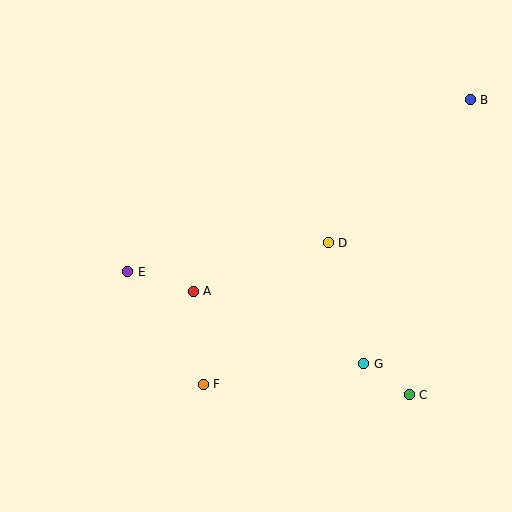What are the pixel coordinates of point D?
Point D is at (328, 243).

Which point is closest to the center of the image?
Point A at (193, 291) is closest to the center.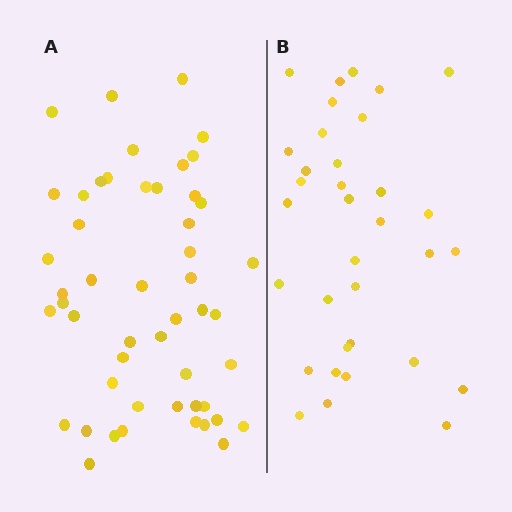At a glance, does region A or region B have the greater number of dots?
Region A (the left region) has more dots.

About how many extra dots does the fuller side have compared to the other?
Region A has approximately 15 more dots than region B.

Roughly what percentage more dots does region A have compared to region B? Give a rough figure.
About 45% more.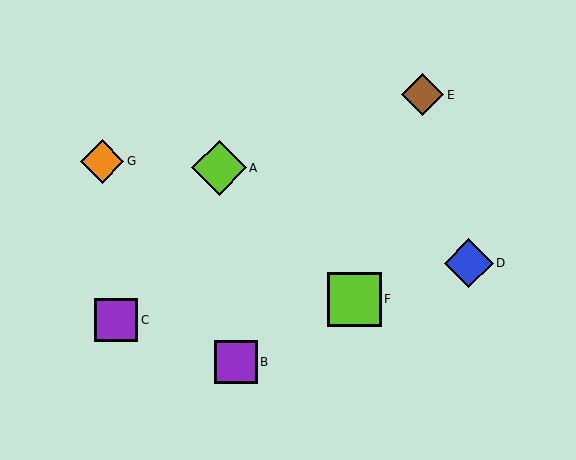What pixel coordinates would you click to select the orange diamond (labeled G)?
Click at (102, 161) to select the orange diamond G.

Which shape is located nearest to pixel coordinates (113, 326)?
The purple square (labeled C) at (116, 320) is nearest to that location.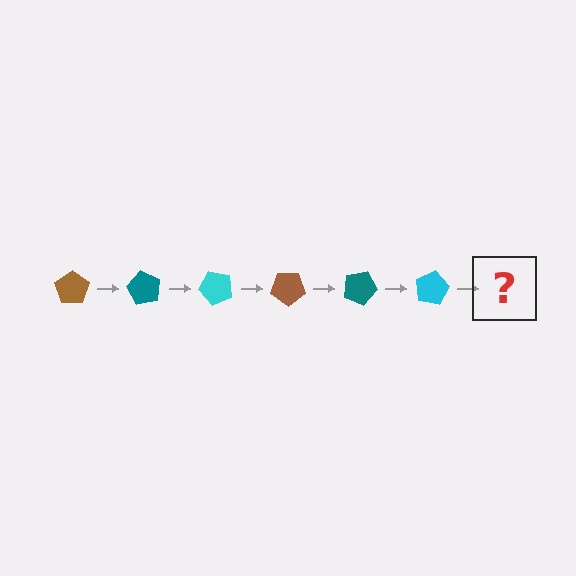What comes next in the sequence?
The next element should be a brown pentagon, rotated 360 degrees from the start.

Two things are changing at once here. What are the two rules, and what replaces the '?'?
The two rules are that it rotates 60 degrees each step and the color cycles through brown, teal, and cyan. The '?' should be a brown pentagon, rotated 360 degrees from the start.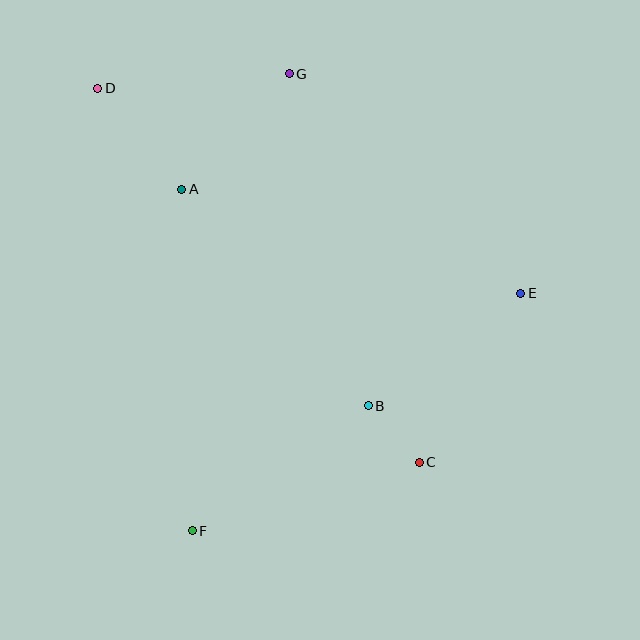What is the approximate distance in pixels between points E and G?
The distance between E and G is approximately 319 pixels.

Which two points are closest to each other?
Points B and C are closest to each other.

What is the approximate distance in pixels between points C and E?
The distance between C and E is approximately 197 pixels.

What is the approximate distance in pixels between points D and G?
The distance between D and G is approximately 192 pixels.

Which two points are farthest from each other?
Points C and D are farthest from each other.